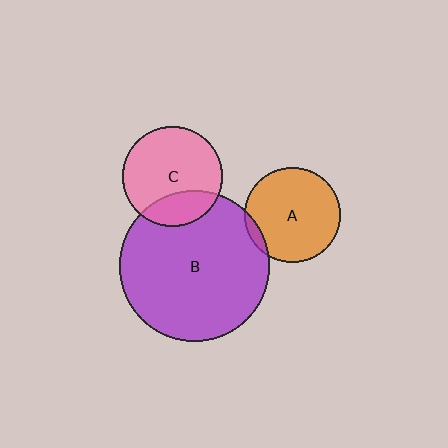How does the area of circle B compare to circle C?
Approximately 2.2 times.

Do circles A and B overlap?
Yes.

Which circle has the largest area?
Circle B (purple).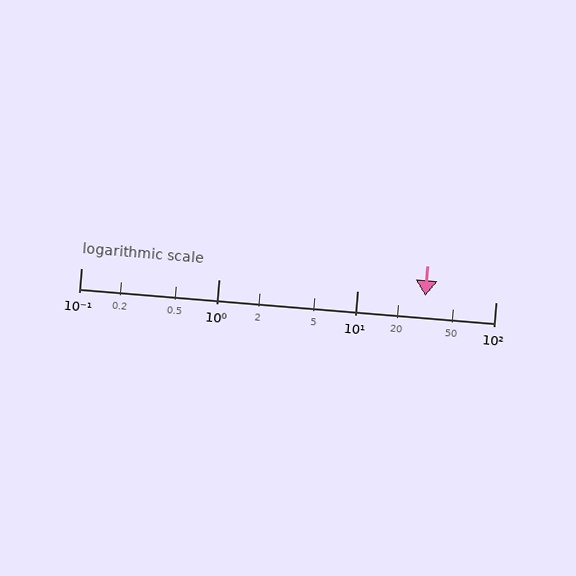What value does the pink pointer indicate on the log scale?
The pointer indicates approximately 31.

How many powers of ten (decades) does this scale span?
The scale spans 3 decades, from 0.1 to 100.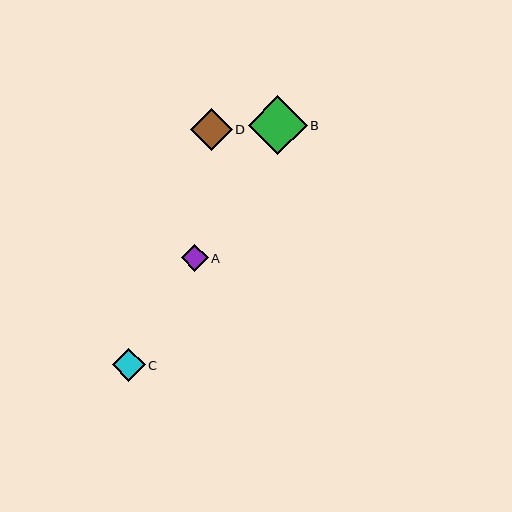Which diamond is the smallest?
Diamond A is the smallest with a size of approximately 27 pixels.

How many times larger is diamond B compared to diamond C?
Diamond B is approximately 1.8 times the size of diamond C.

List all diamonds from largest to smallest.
From largest to smallest: B, D, C, A.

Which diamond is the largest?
Diamond B is the largest with a size of approximately 59 pixels.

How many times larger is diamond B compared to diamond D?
Diamond B is approximately 1.4 times the size of diamond D.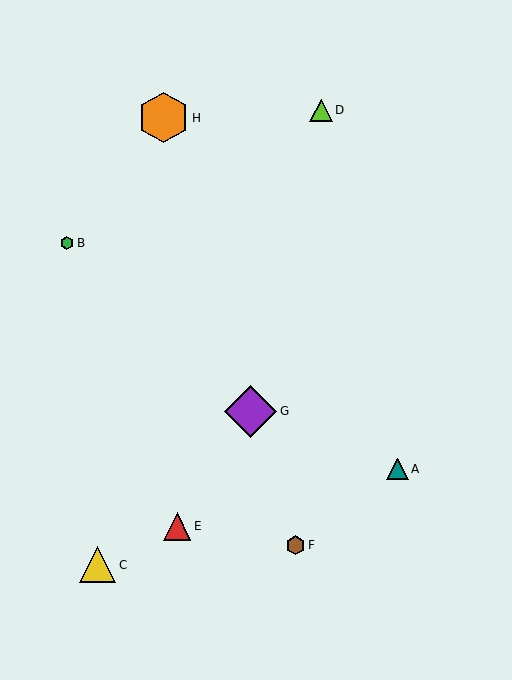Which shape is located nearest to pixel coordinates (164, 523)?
The red triangle (labeled E) at (177, 526) is nearest to that location.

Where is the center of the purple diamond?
The center of the purple diamond is at (251, 411).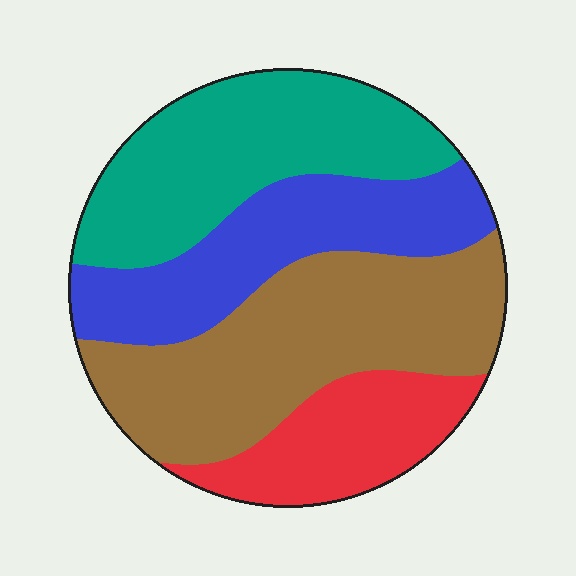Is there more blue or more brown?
Brown.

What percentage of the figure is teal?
Teal takes up about one quarter (1/4) of the figure.